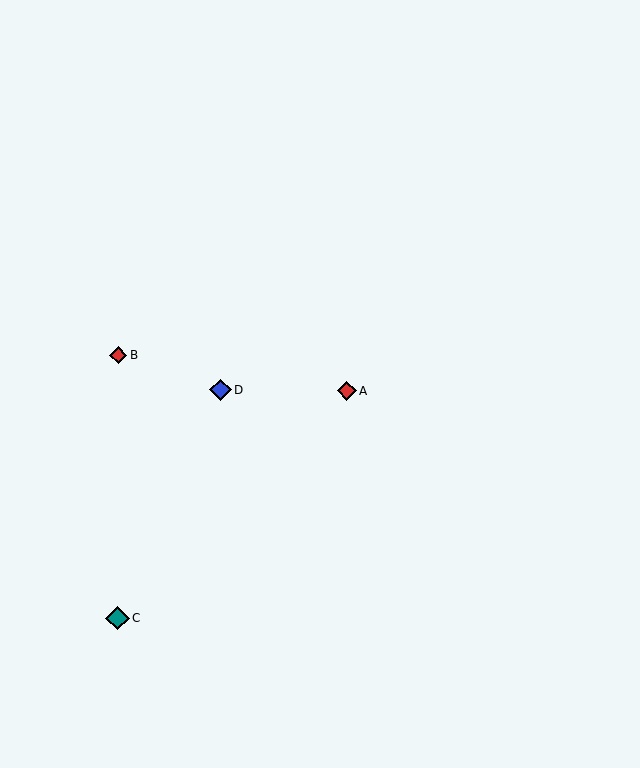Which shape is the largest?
The teal diamond (labeled C) is the largest.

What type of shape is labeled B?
Shape B is a red diamond.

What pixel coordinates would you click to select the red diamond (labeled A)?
Click at (347, 391) to select the red diamond A.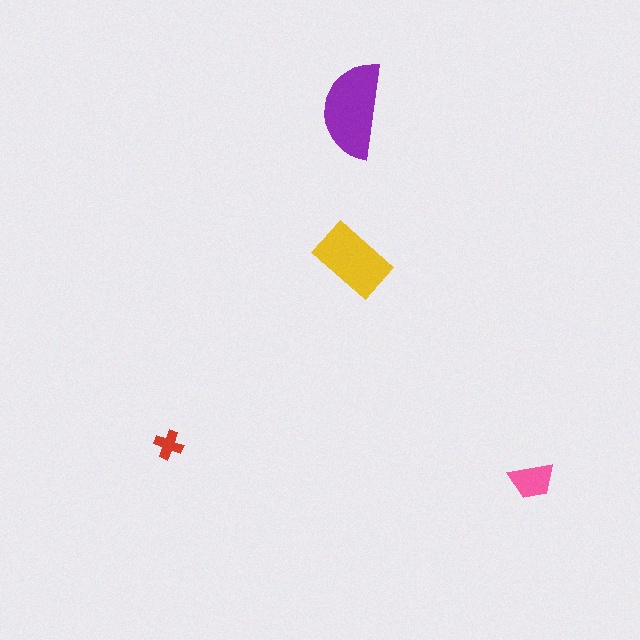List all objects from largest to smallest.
The purple semicircle, the yellow rectangle, the pink trapezoid, the red cross.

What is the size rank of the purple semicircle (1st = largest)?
1st.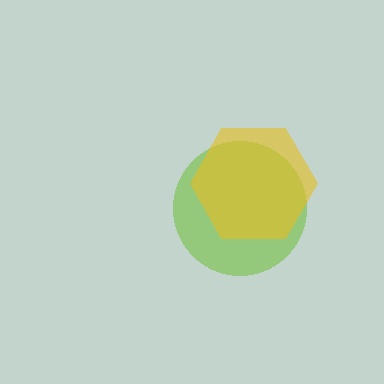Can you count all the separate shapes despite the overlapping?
Yes, there are 2 separate shapes.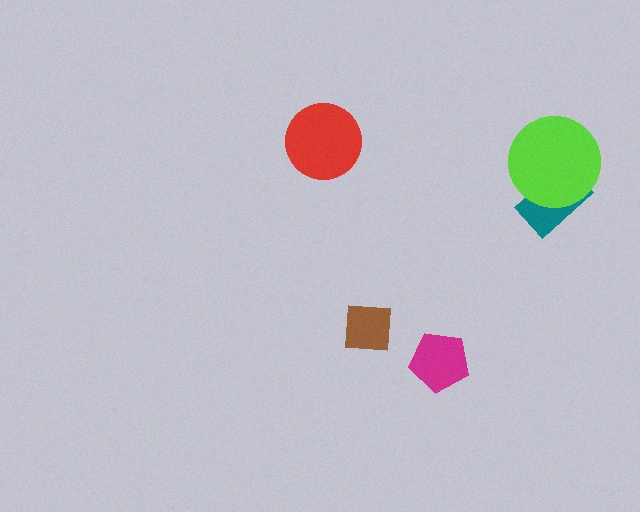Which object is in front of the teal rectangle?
The lime circle is in front of the teal rectangle.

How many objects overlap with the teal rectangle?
1 object overlaps with the teal rectangle.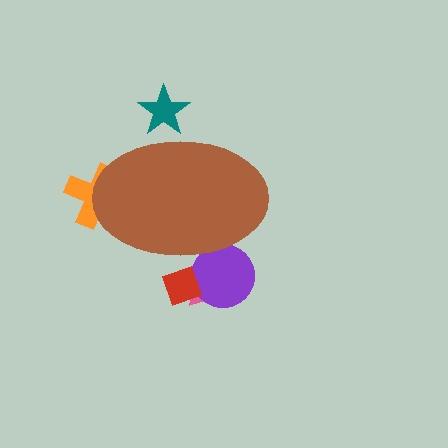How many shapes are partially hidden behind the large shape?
5 shapes are partially hidden.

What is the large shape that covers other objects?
A brown ellipse.